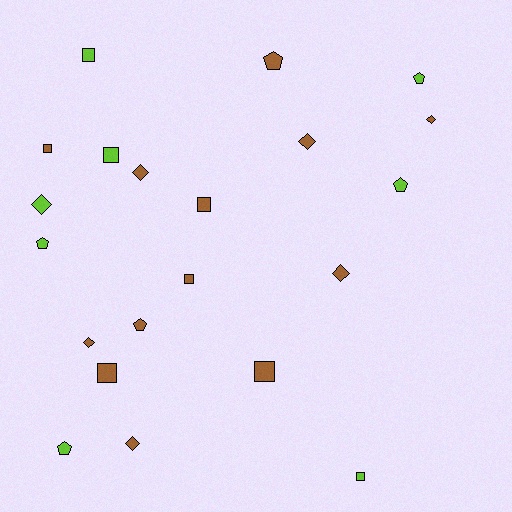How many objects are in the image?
There are 21 objects.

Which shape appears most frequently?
Square, with 8 objects.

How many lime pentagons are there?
There are 4 lime pentagons.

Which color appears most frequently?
Brown, with 13 objects.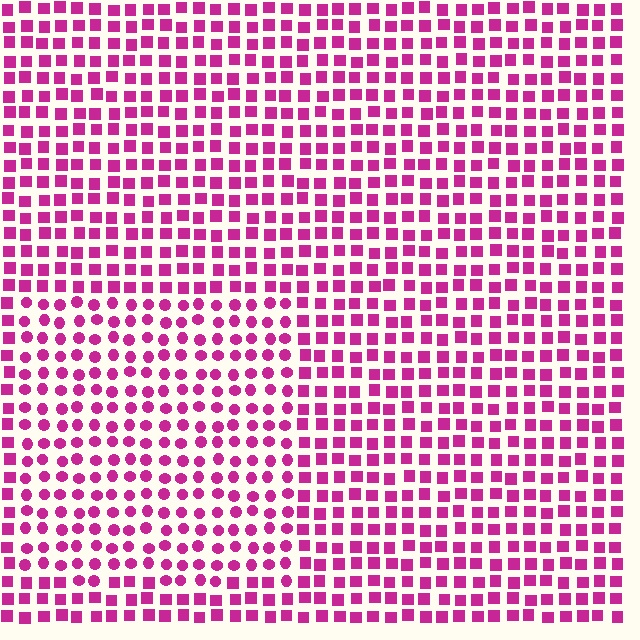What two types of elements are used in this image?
The image uses circles inside the rectangle region and squares outside it.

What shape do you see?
I see a rectangle.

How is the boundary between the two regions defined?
The boundary is defined by a change in element shape: circles inside vs. squares outside. All elements share the same color and spacing.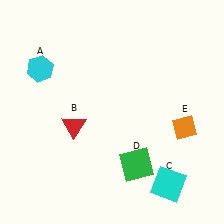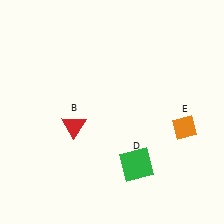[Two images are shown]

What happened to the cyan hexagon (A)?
The cyan hexagon (A) was removed in Image 2. It was in the top-left area of Image 1.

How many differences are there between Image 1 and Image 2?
There are 2 differences between the two images.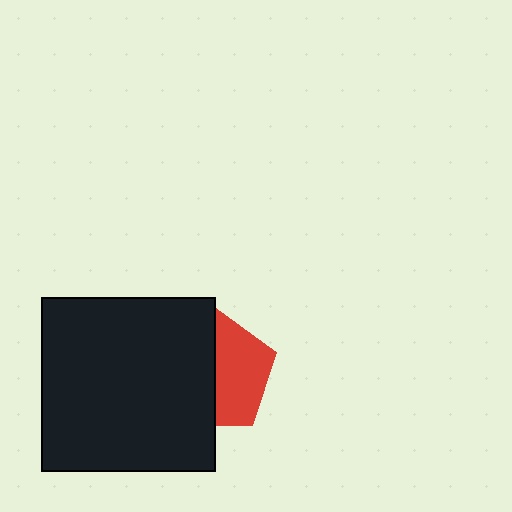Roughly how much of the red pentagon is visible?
About half of it is visible (roughly 48%).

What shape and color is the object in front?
The object in front is a black square.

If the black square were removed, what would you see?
You would see the complete red pentagon.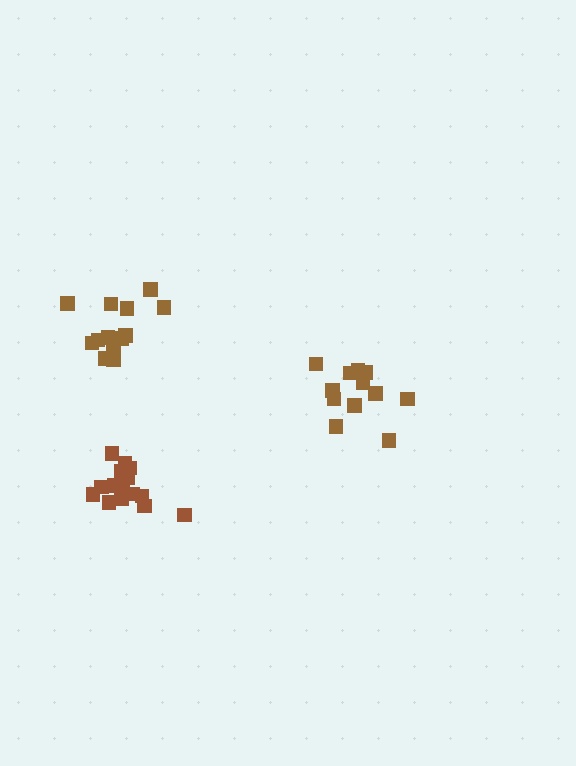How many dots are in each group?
Group 1: 12 dots, Group 2: 15 dots, Group 3: 13 dots (40 total).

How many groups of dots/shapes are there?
There are 3 groups.